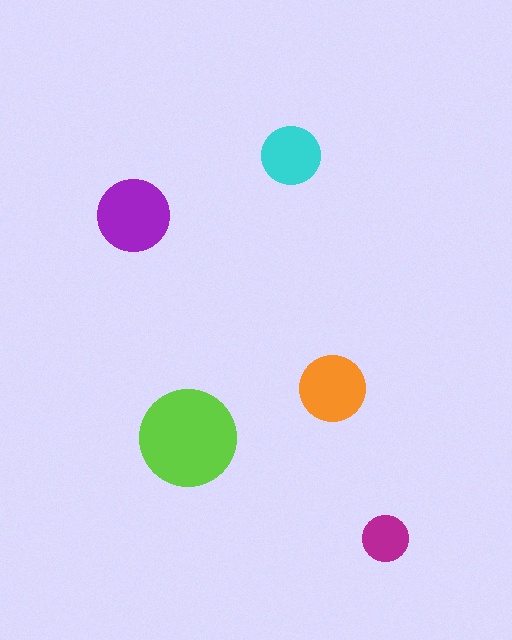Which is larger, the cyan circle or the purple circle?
The purple one.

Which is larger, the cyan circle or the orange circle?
The orange one.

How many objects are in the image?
There are 5 objects in the image.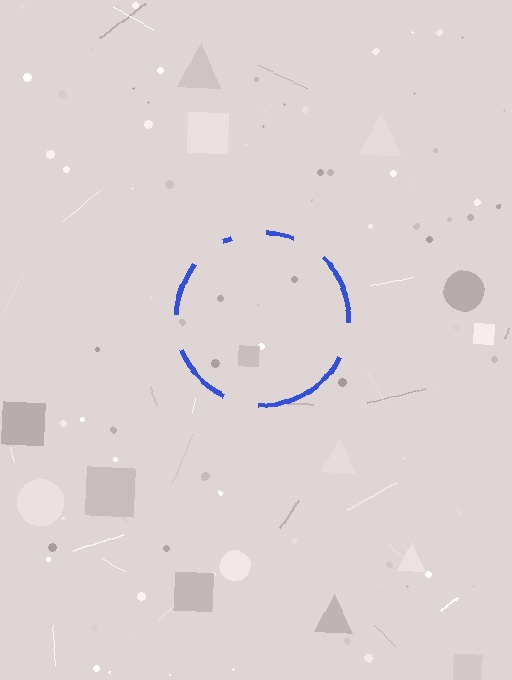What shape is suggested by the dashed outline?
The dashed outline suggests a circle.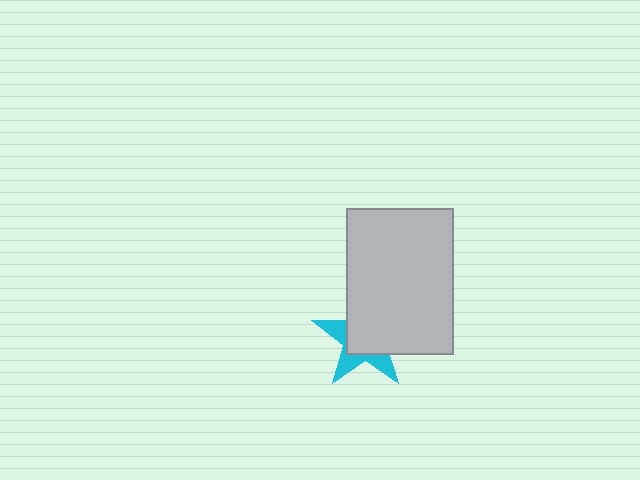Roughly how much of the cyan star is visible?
A small part of it is visible (roughly 37%).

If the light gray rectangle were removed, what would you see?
You would see the complete cyan star.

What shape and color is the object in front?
The object in front is a light gray rectangle.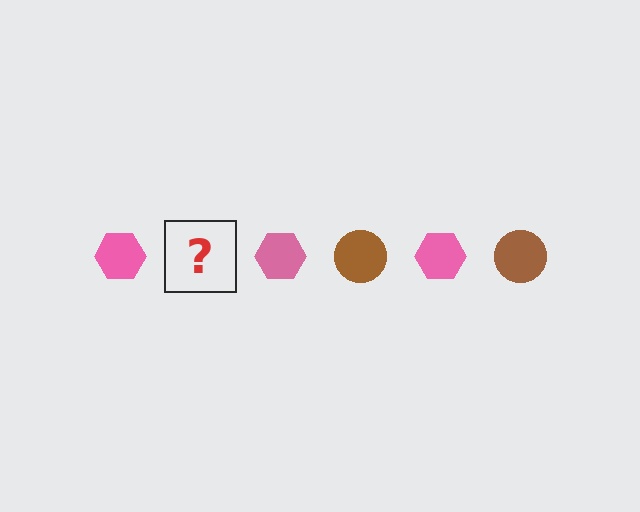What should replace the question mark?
The question mark should be replaced with a brown circle.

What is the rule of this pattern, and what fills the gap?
The rule is that the pattern alternates between pink hexagon and brown circle. The gap should be filled with a brown circle.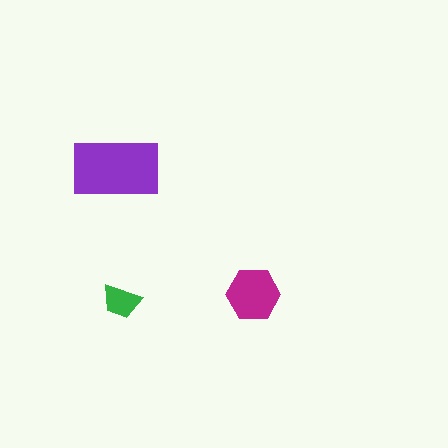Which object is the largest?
The purple rectangle.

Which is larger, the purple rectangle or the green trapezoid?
The purple rectangle.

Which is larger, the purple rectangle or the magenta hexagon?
The purple rectangle.